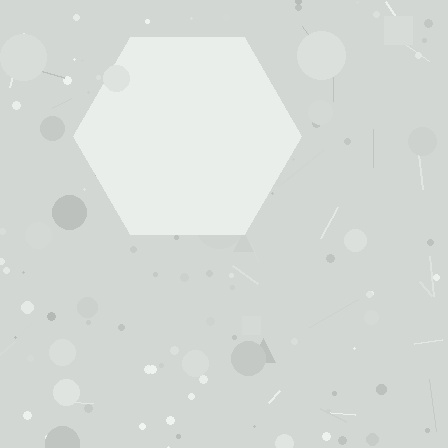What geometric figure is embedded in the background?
A hexagon is embedded in the background.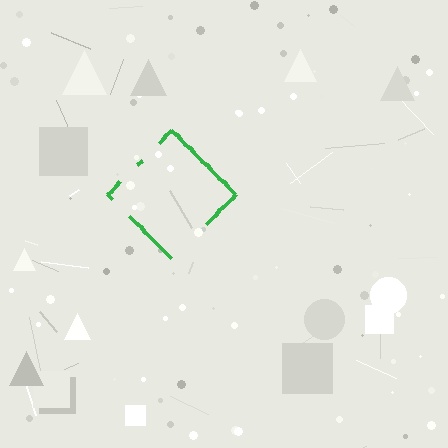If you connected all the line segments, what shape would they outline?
They would outline a diamond.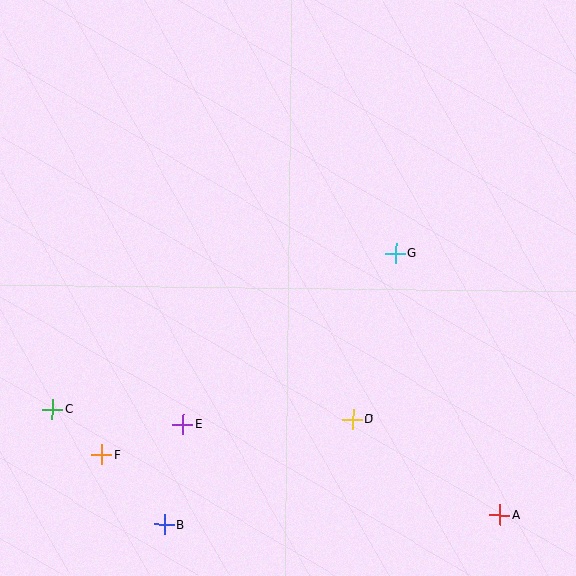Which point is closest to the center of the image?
Point G at (396, 254) is closest to the center.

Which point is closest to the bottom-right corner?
Point A is closest to the bottom-right corner.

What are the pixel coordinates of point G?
Point G is at (396, 254).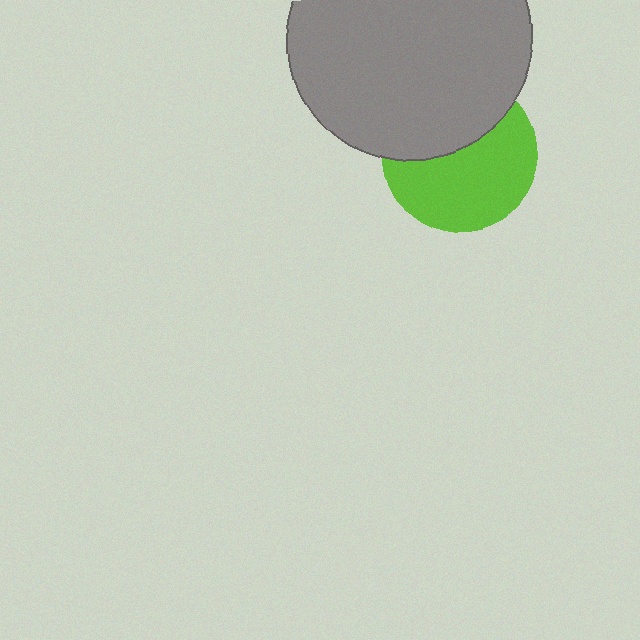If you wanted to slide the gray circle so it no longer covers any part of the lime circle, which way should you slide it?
Slide it up — that is the most direct way to separate the two shapes.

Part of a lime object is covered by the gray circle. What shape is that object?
It is a circle.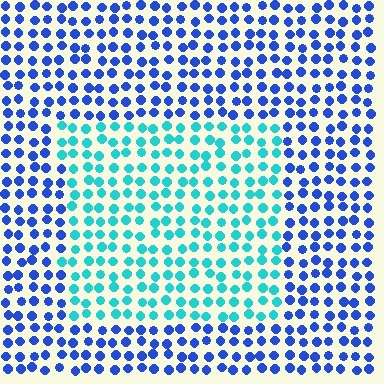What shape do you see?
I see a rectangle.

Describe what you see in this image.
The image is filled with small blue elements in a uniform arrangement. A rectangle-shaped region is visible where the elements are tinted to a slightly different hue, forming a subtle color boundary.